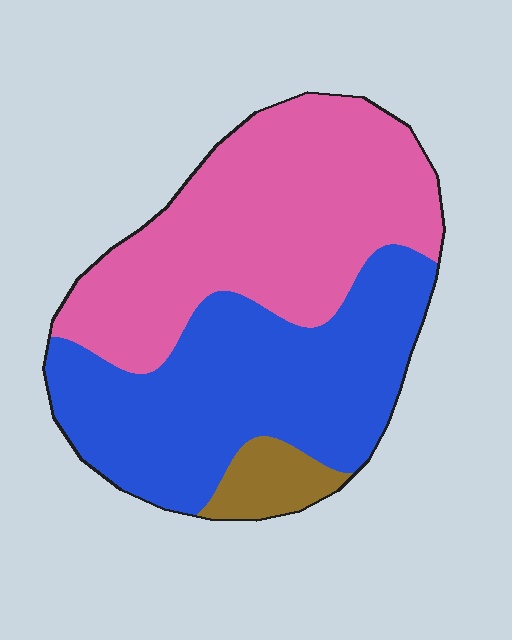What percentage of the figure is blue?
Blue covers 45% of the figure.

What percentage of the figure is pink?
Pink covers roughly 50% of the figure.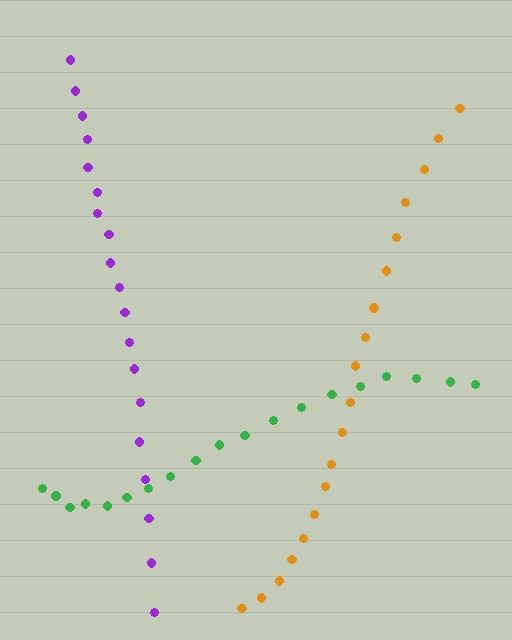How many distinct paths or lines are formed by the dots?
There are 3 distinct paths.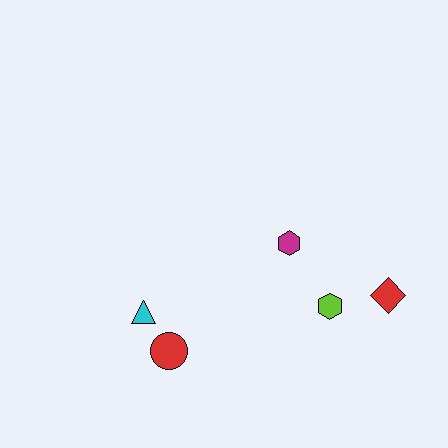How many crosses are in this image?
There are no crosses.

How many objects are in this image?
There are 5 objects.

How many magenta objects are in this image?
There is 1 magenta object.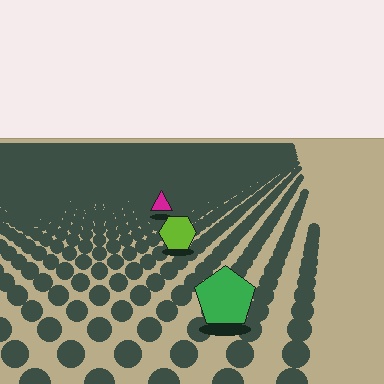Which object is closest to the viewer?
The green pentagon is closest. The texture marks near it are larger and more spread out.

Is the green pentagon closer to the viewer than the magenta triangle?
Yes. The green pentagon is closer — you can tell from the texture gradient: the ground texture is coarser near it.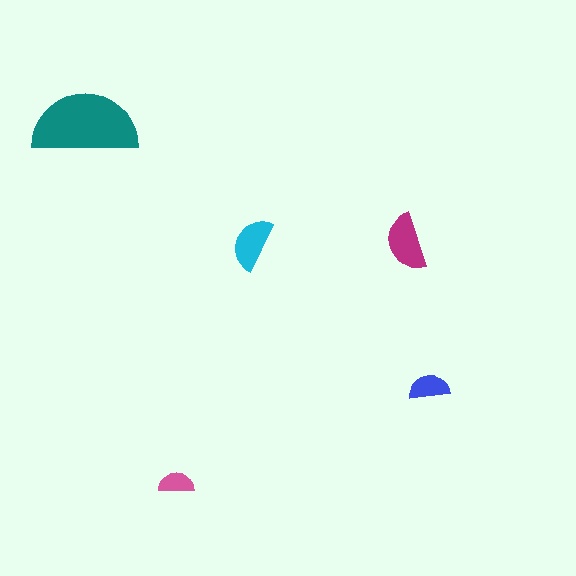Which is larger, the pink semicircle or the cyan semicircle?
The cyan one.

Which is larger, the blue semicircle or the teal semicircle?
The teal one.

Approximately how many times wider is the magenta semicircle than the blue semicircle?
About 1.5 times wider.